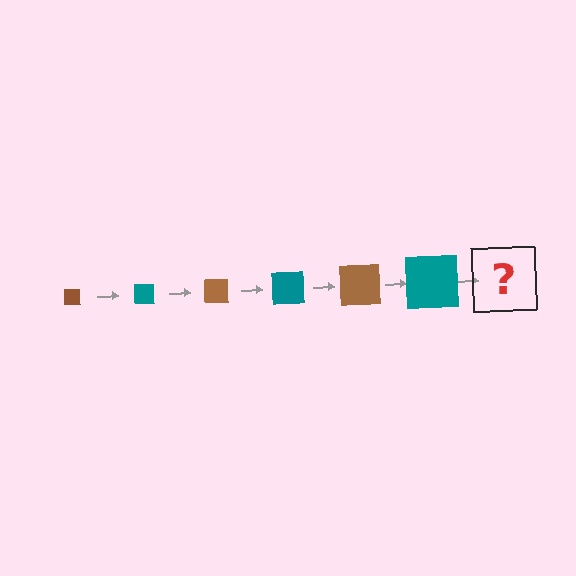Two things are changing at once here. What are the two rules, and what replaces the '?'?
The two rules are that the square grows larger each step and the color cycles through brown and teal. The '?' should be a brown square, larger than the previous one.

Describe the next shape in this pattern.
It should be a brown square, larger than the previous one.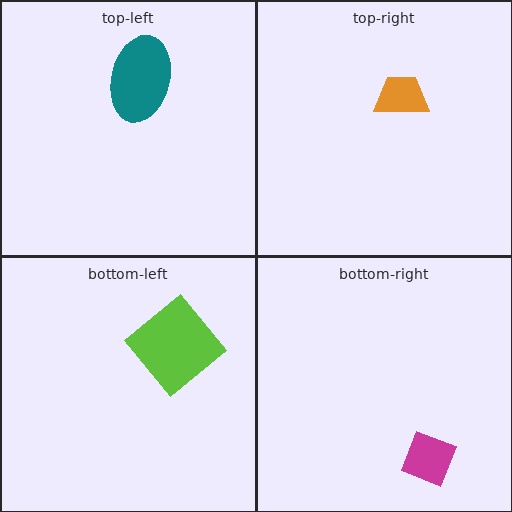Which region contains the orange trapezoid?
The top-right region.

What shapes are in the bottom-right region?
The magenta diamond.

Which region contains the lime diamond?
The bottom-left region.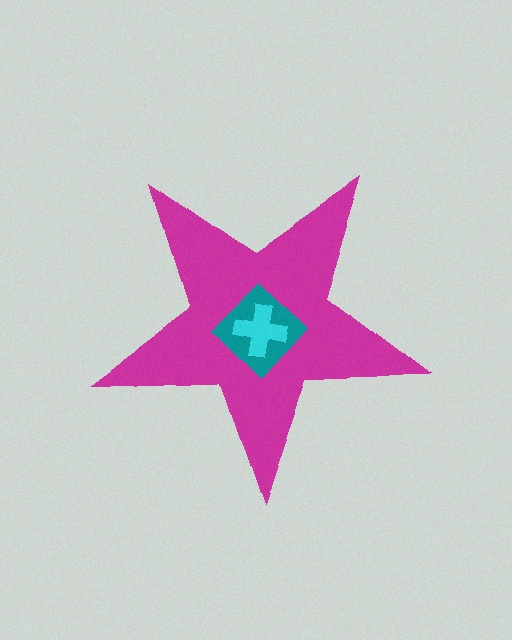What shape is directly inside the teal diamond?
The cyan cross.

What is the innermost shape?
The cyan cross.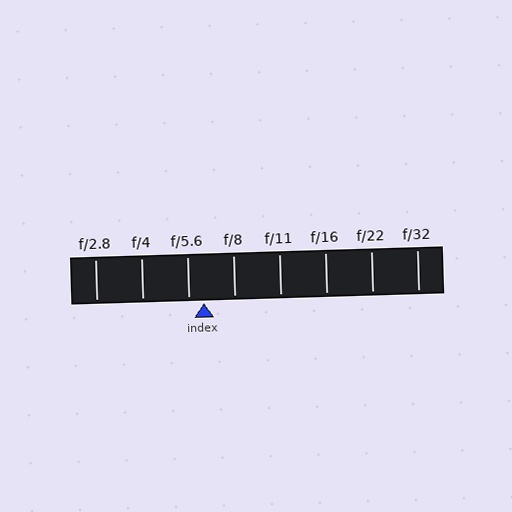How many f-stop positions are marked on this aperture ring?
There are 8 f-stop positions marked.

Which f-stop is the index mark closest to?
The index mark is closest to f/5.6.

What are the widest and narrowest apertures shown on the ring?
The widest aperture shown is f/2.8 and the narrowest is f/32.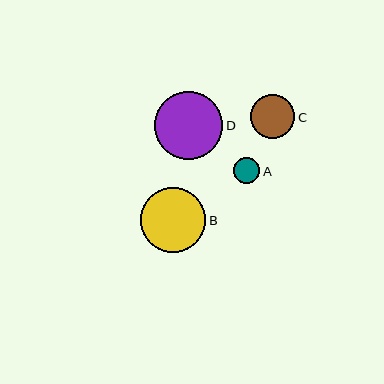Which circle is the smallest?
Circle A is the smallest with a size of approximately 26 pixels.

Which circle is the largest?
Circle D is the largest with a size of approximately 68 pixels.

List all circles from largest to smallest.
From largest to smallest: D, B, C, A.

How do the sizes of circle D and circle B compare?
Circle D and circle B are approximately the same size.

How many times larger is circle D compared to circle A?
Circle D is approximately 2.7 times the size of circle A.